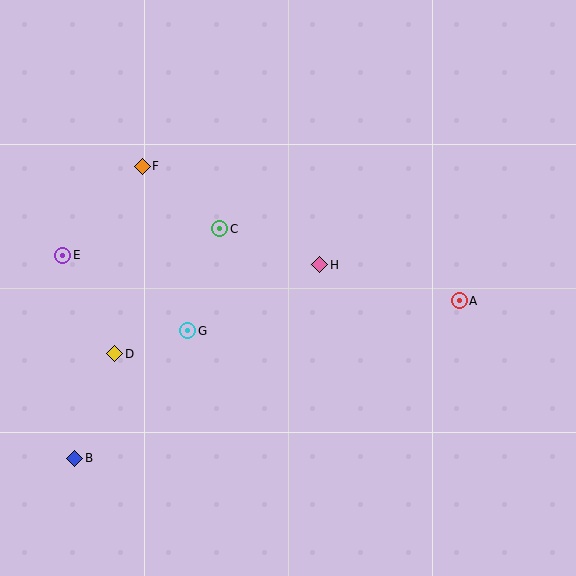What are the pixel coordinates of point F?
Point F is at (142, 166).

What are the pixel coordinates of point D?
Point D is at (115, 354).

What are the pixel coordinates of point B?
Point B is at (75, 458).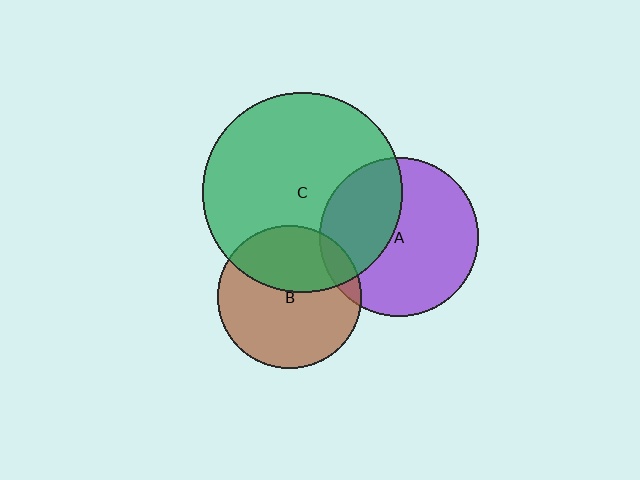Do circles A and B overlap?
Yes.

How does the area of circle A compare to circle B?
Approximately 1.2 times.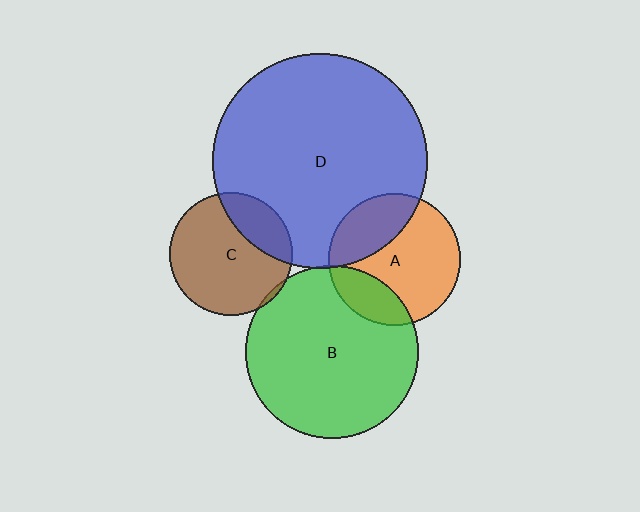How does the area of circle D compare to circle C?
Approximately 3.0 times.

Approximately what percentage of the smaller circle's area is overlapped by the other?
Approximately 5%.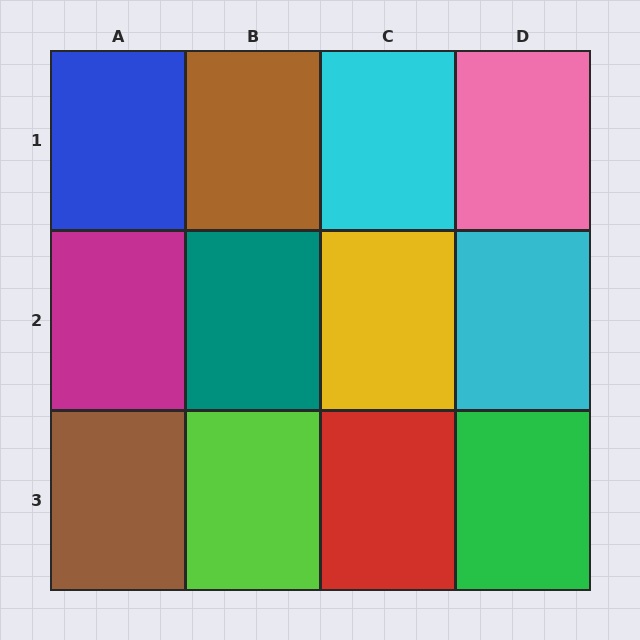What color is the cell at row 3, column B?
Lime.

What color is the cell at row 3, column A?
Brown.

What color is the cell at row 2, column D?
Cyan.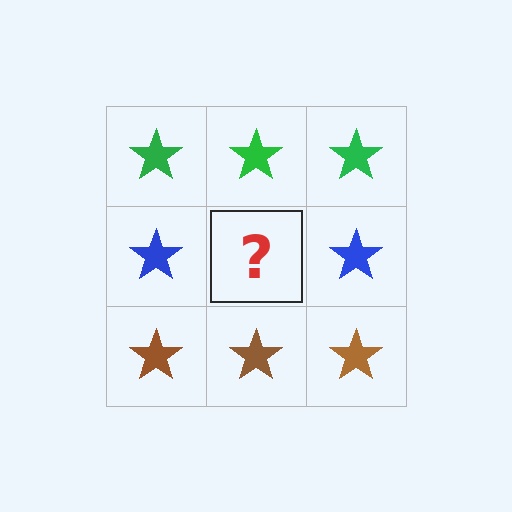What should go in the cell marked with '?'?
The missing cell should contain a blue star.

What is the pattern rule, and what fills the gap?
The rule is that each row has a consistent color. The gap should be filled with a blue star.